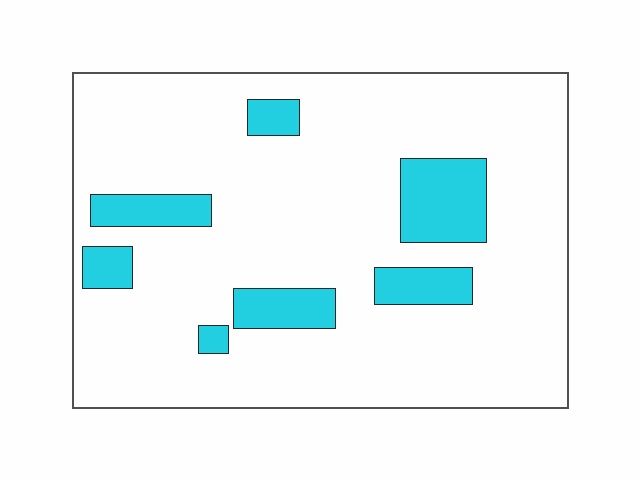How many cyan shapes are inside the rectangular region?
7.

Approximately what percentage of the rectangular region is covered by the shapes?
Approximately 15%.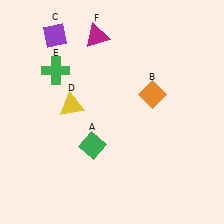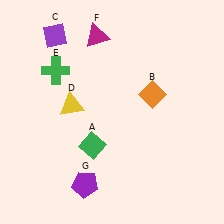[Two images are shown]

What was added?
A purple pentagon (G) was added in Image 2.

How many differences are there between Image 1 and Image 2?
There is 1 difference between the two images.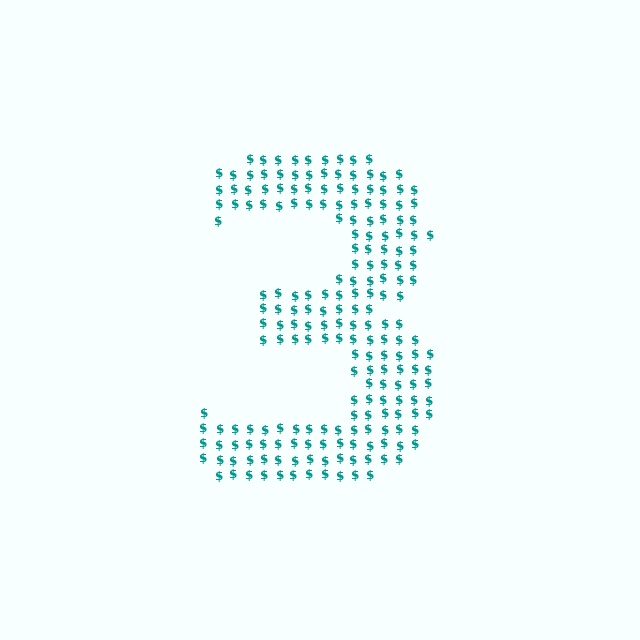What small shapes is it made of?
It is made of small dollar signs.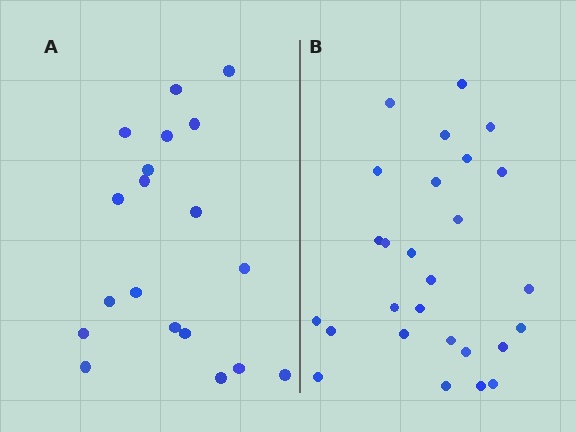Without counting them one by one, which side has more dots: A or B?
Region B (the right region) has more dots.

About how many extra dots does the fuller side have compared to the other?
Region B has roughly 8 or so more dots than region A.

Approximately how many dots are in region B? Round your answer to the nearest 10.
About 30 dots. (The exact count is 27, which rounds to 30.)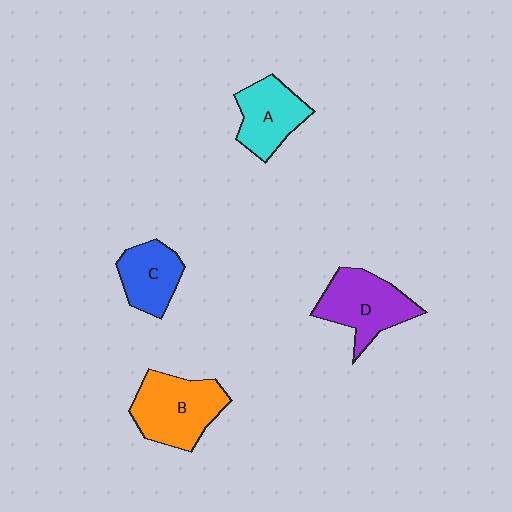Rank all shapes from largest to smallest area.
From largest to smallest: B (orange), D (purple), A (cyan), C (blue).